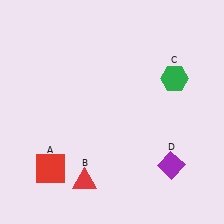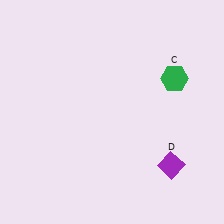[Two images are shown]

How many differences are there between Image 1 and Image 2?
There are 2 differences between the two images.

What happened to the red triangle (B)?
The red triangle (B) was removed in Image 2. It was in the bottom-left area of Image 1.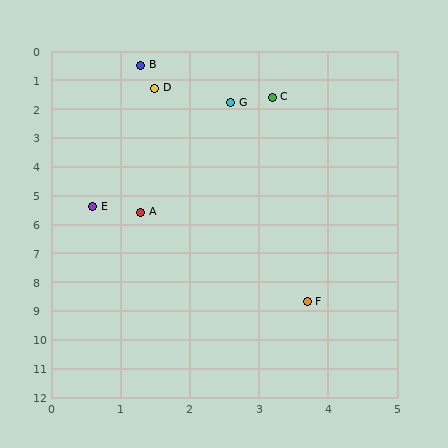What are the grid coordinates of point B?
Point B is at approximately (1.3, 0.5).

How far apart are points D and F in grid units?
Points D and F are about 7.7 grid units apart.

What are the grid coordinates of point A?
Point A is at approximately (1.3, 5.6).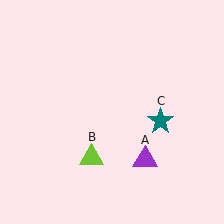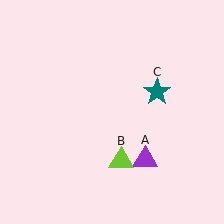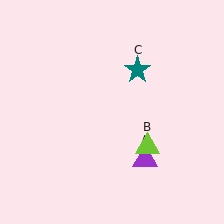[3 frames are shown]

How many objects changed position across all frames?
2 objects changed position: lime triangle (object B), teal star (object C).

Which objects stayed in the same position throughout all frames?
Purple triangle (object A) remained stationary.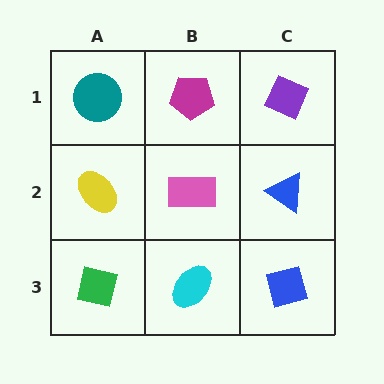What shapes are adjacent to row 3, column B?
A pink rectangle (row 2, column B), a green square (row 3, column A), a blue square (row 3, column C).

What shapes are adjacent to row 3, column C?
A blue triangle (row 2, column C), a cyan ellipse (row 3, column B).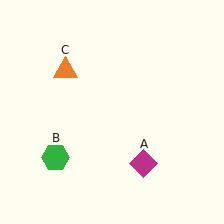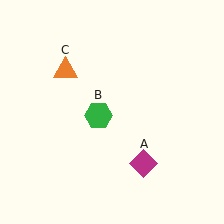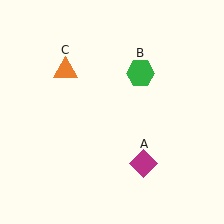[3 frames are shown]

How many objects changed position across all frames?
1 object changed position: green hexagon (object B).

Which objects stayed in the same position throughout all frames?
Magenta diamond (object A) and orange triangle (object C) remained stationary.